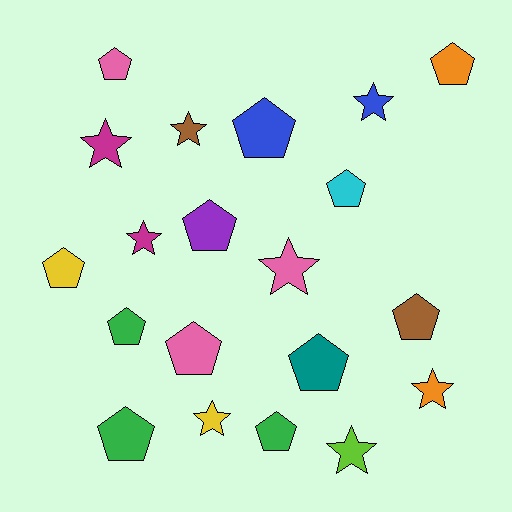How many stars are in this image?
There are 8 stars.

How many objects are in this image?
There are 20 objects.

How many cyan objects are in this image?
There is 1 cyan object.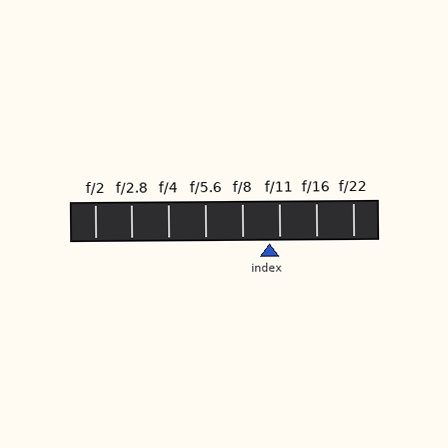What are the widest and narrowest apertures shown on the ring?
The widest aperture shown is f/2 and the narrowest is f/22.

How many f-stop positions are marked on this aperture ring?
There are 8 f-stop positions marked.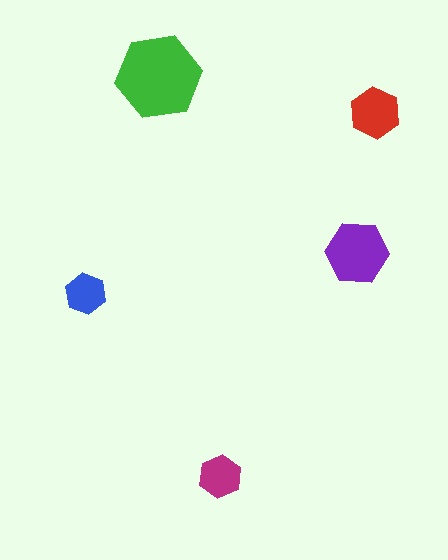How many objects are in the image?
There are 5 objects in the image.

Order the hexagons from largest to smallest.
the green one, the purple one, the red one, the magenta one, the blue one.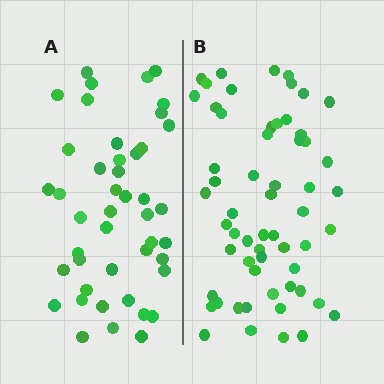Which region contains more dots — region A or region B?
Region B (the right region) has more dots.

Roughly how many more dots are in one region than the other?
Region B has approximately 15 more dots than region A.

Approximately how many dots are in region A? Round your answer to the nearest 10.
About 40 dots. (The exact count is 45, which rounds to 40.)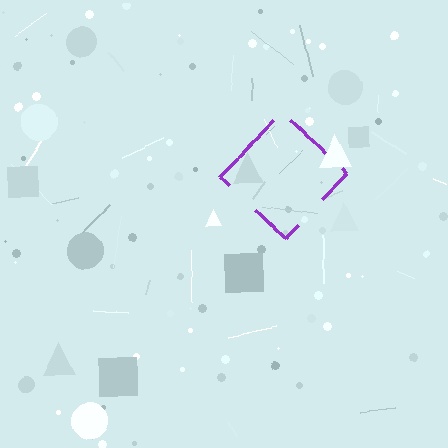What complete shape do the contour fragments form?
The contour fragments form a diamond.